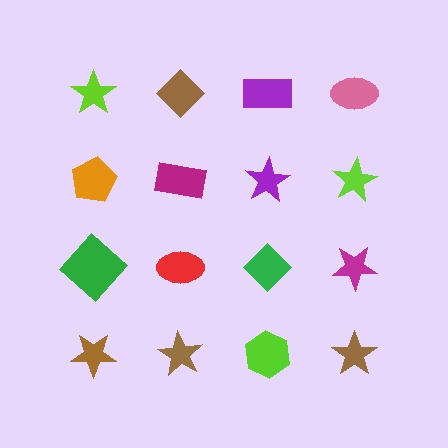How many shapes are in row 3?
4 shapes.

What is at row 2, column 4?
A lime star.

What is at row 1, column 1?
A lime star.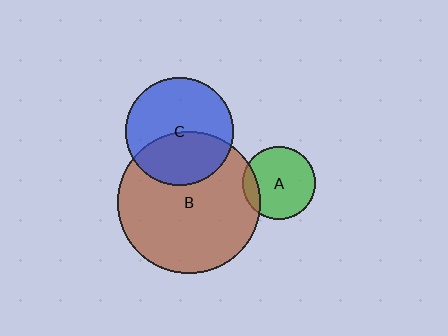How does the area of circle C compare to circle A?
Approximately 2.2 times.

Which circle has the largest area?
Circle B (brown).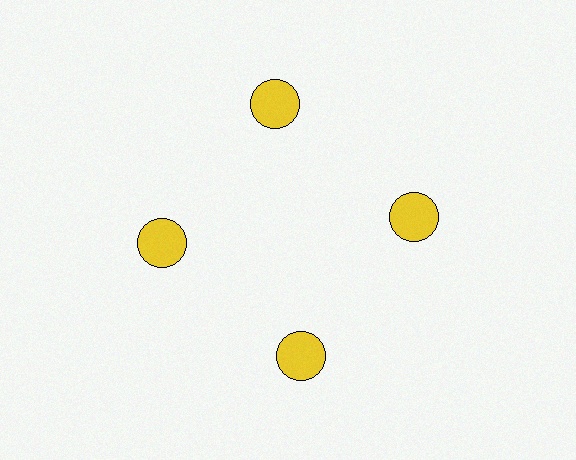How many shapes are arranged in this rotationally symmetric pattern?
There are 4 shapes, arranged in 4 groups of 1.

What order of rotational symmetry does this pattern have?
This pattern has 4-fold rotational symmetry.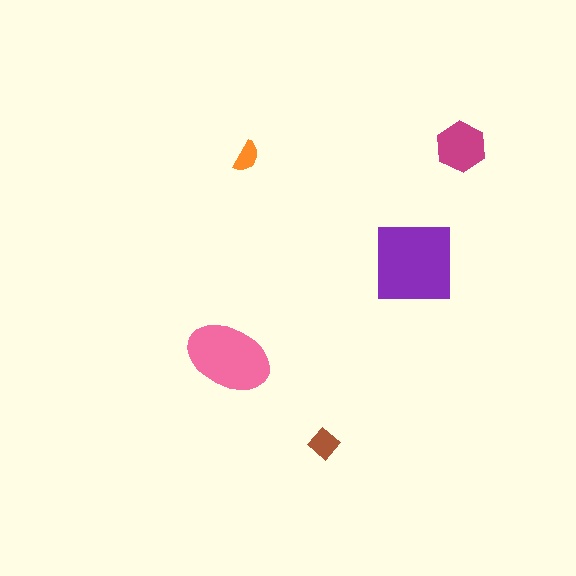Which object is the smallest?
The orange semicircle.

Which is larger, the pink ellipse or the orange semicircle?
The pink ellipse.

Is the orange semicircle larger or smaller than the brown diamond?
Smaller.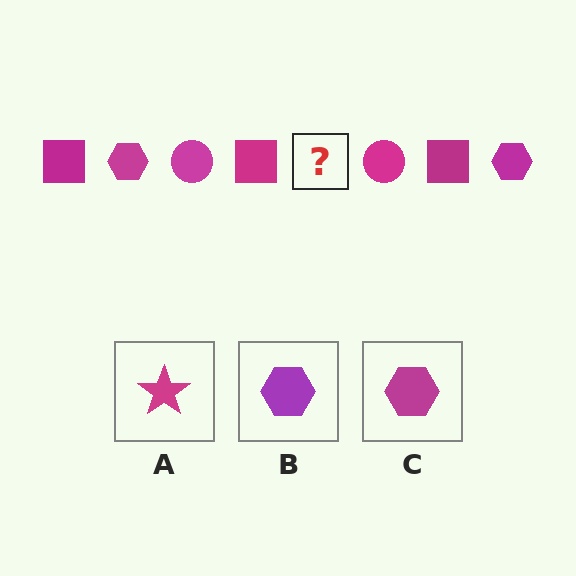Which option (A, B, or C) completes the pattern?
C.